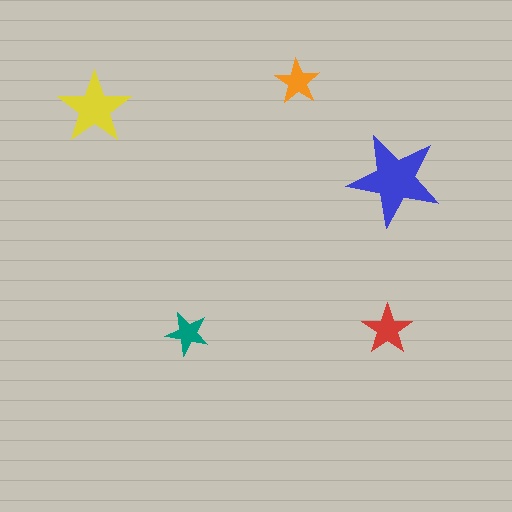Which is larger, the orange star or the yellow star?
The yellow one.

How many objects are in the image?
There are 5 objects in the image.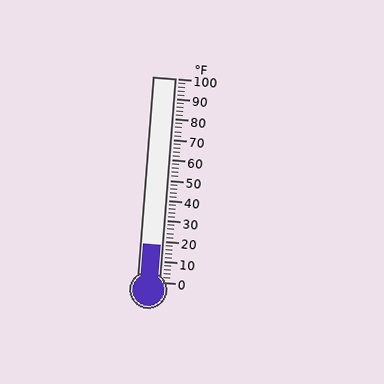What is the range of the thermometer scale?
The thermometer scale ranges from 0°F to 100°F.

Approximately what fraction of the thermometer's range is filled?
The thermometer is filled to approximately 20% of its range.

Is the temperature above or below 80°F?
The temperature is below 80°F.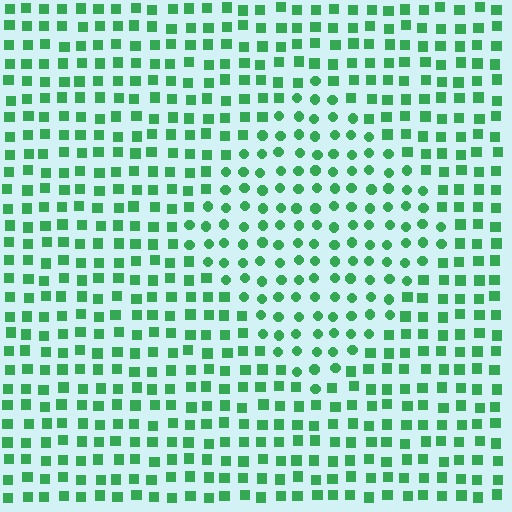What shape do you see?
I see a diamond.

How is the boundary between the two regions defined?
The boundary is defined by a change in element shape: circles inside vs. squares outside. All elements share the same color and spacing.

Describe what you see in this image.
The image is filled with small green elements arranged in a uniform grid. A diamond-shaped region contains circles, while the surrounding area contains squares. The boundary is defined purely by the change in element shape.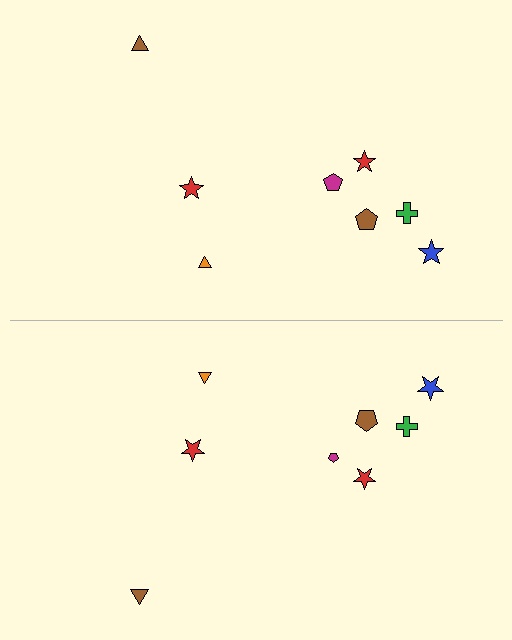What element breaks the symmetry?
The magenta pentagon on the bottom side has a different size than its mirror counterpart.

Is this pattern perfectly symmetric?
No, the pattern is not perfectly symmetric. The magenta pentagon on the bottom side has a different size than its mirror counterpart.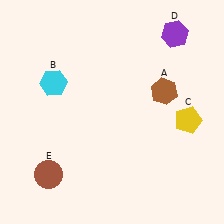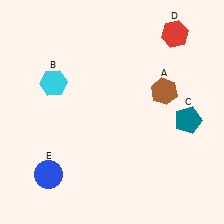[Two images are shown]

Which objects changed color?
C changed from yellow to teal. D changed from purple to red. E changed from brown to blue.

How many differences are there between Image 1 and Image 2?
There are 3 differences between the two images.